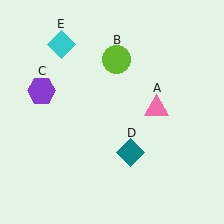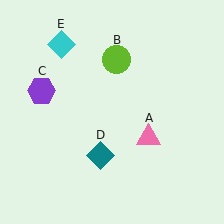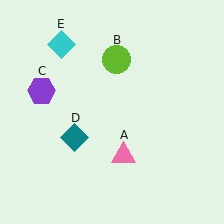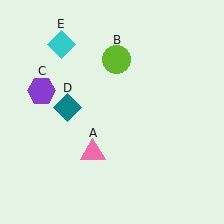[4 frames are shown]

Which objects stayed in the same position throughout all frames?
Lime circle (object B) and purple hexagon (object C) and cyan diamond (object E) remained stationary.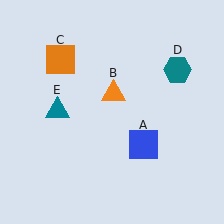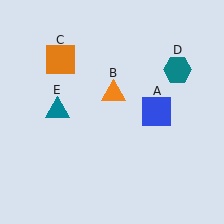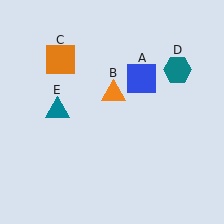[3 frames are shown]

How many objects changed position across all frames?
1 object changed position: blue square (object A).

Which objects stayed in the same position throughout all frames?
Orange triangle (object B) and orange square (object C) and teal hexagon (object D) and teal triangle (object E) remained stationary.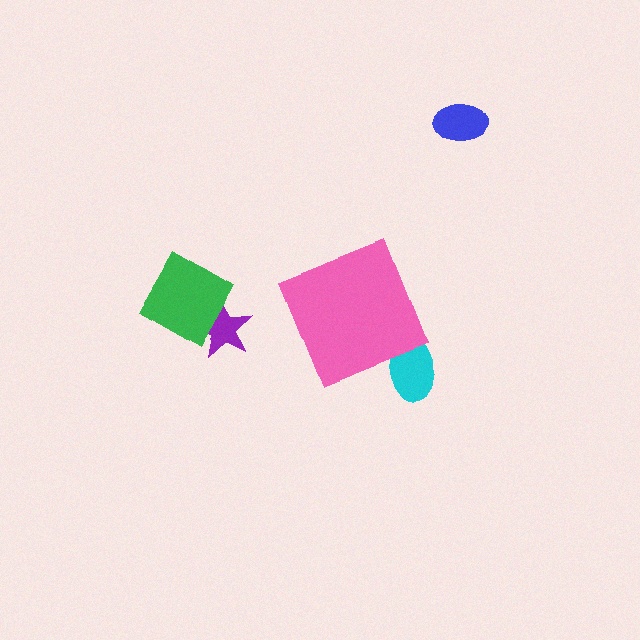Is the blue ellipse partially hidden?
No, the blue ellipse is fully visible.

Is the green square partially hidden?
No, the green square is fully visible.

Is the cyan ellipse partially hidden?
Yes, the cyan ellipse is partially hidden behind the pink diamond.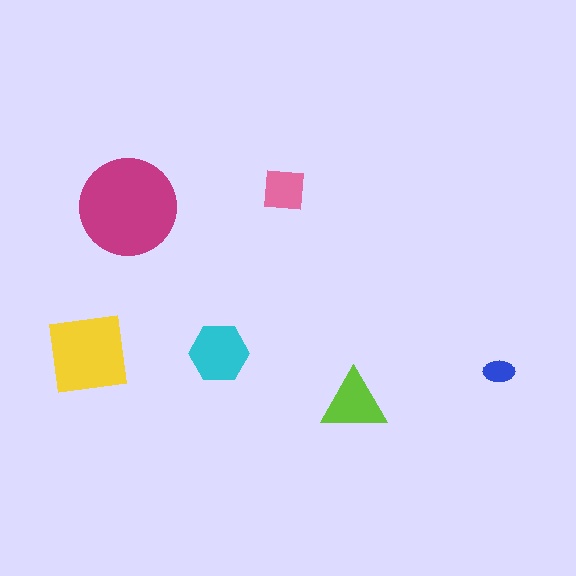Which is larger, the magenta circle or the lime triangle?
The magenta circle.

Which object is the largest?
The magenta circle.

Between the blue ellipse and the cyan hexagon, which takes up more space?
The cyan hexagon.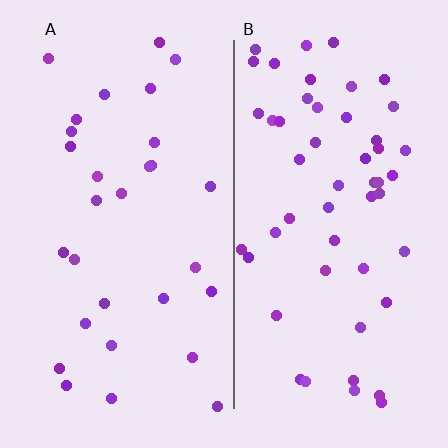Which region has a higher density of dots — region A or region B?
B (the right).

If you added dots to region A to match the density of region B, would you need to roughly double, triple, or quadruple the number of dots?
Approximately double.